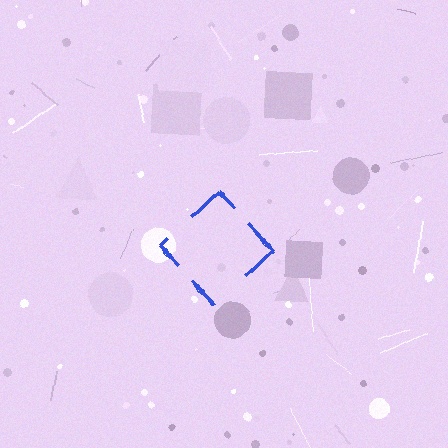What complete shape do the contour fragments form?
The contour fragments form a diamond.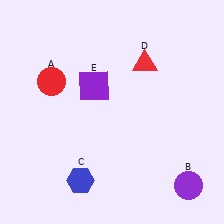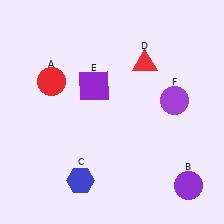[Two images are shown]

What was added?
A purple circle (F) was added in Image 2.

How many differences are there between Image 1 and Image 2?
There is 1 difference between the two images.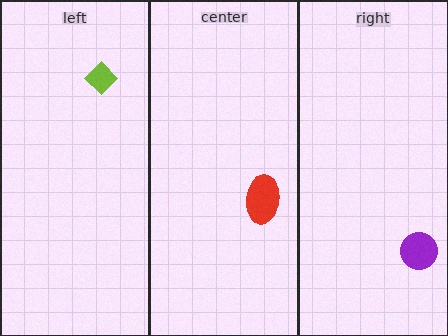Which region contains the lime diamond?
The left region.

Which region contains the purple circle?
The right region.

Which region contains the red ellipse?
The center region.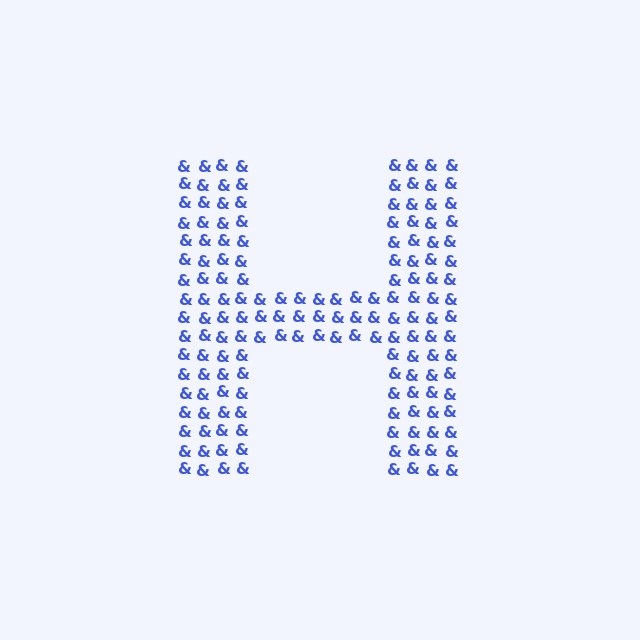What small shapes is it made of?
It is made of small ampersands.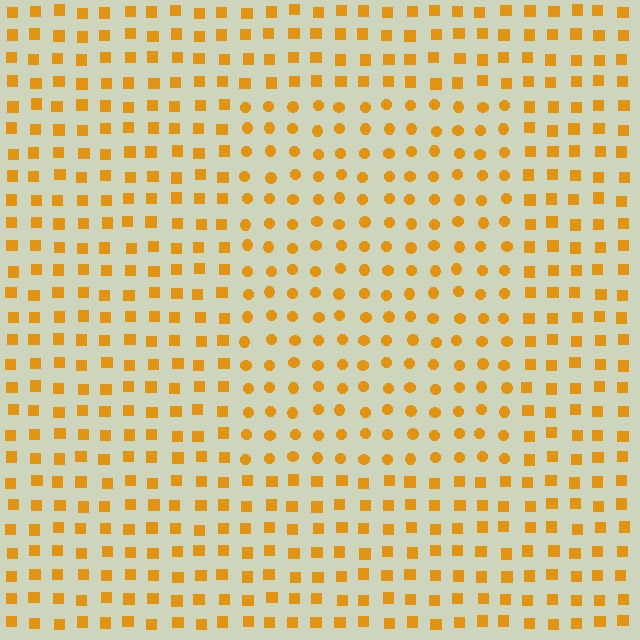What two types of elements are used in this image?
The image uses circles inside the rectangle region and squares outside it.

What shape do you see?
I see a rectangle.